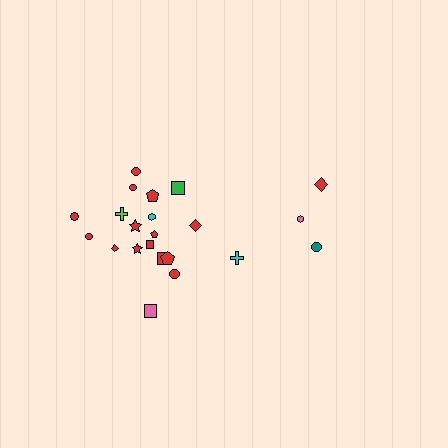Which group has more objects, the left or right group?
The left group.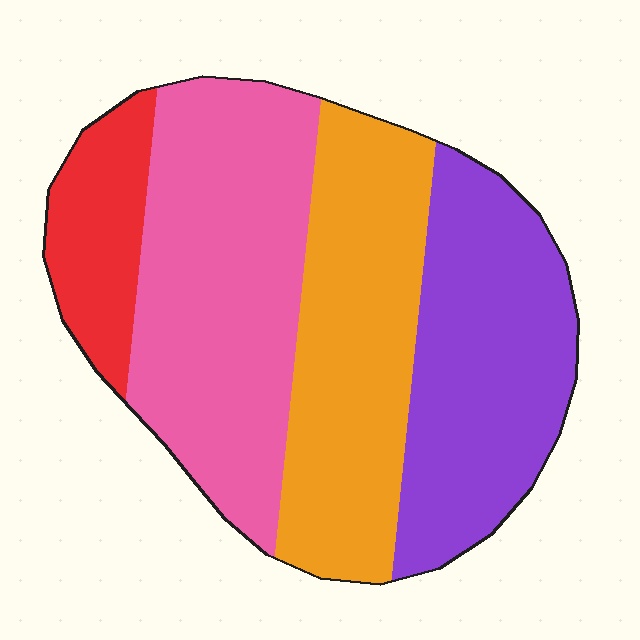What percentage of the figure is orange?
Orange covers roughly 30% of the figure.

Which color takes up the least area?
Red, at roughly 10%.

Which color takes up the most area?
Pink, at roughly 35%.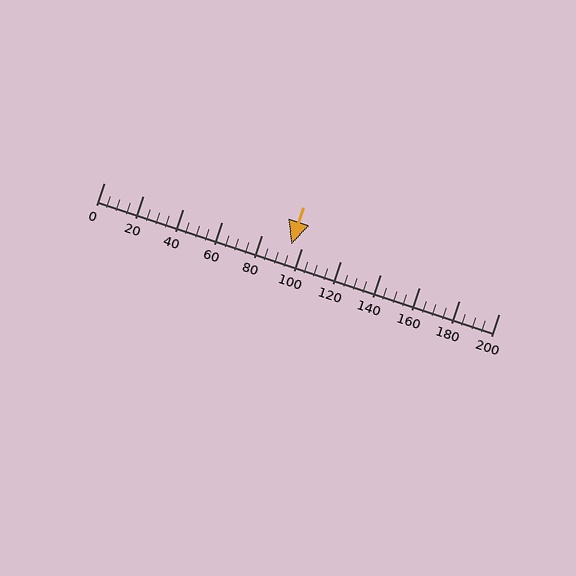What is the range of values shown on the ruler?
The ruler shows values from 0 to 200.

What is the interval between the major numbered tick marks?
The major tick marks are spaced 20 units apart.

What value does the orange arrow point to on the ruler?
The orange arrow points to approximately 95.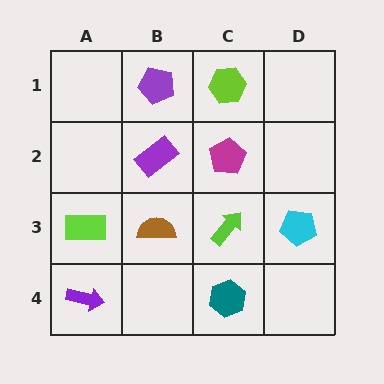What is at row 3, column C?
A lime arrow.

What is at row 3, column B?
A brown semicircle.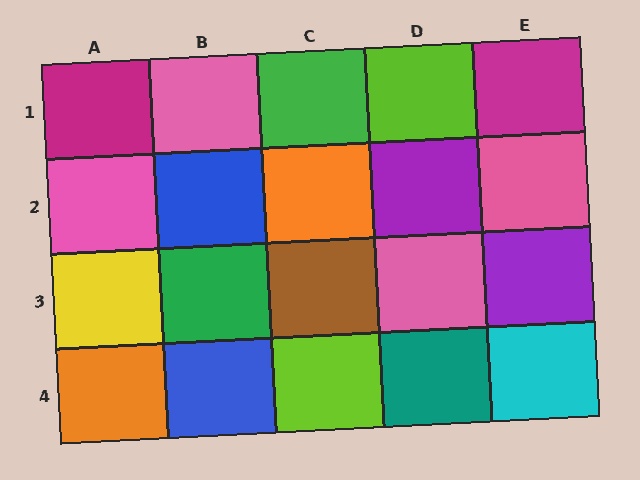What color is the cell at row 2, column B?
Blue.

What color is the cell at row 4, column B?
Blue.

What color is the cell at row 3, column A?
Yellow.